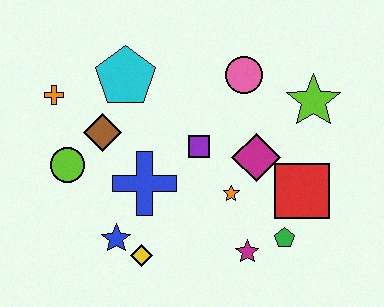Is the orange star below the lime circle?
Yes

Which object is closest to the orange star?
The magenta diamond is closest to the orange star.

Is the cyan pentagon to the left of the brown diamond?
No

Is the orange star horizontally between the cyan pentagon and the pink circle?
Yes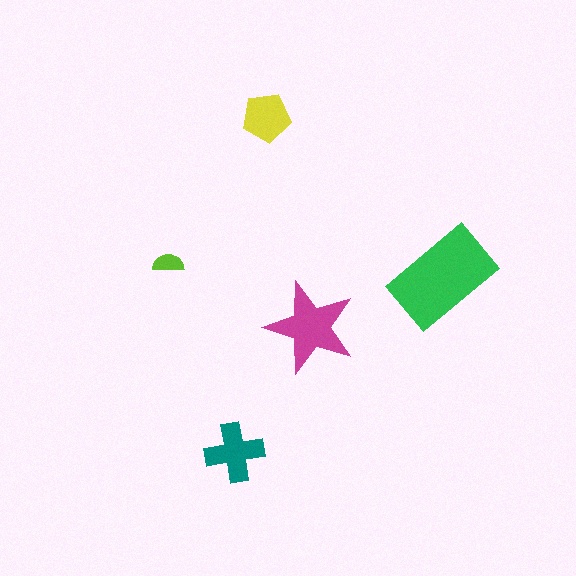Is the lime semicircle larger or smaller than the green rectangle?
Smaller.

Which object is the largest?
The green rectangle.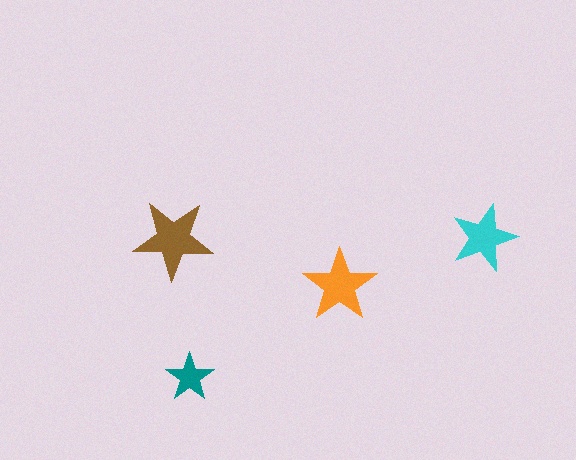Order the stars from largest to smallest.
the brown one, the orange one, the cyan one, the teal one.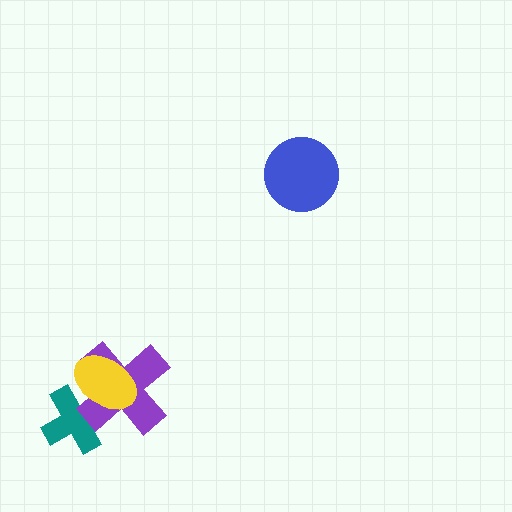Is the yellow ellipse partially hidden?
No, no other shape covers it.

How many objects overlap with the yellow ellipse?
2 objects overlap with the yellow ellipse.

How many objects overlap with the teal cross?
2 objects overlap with the teal cross.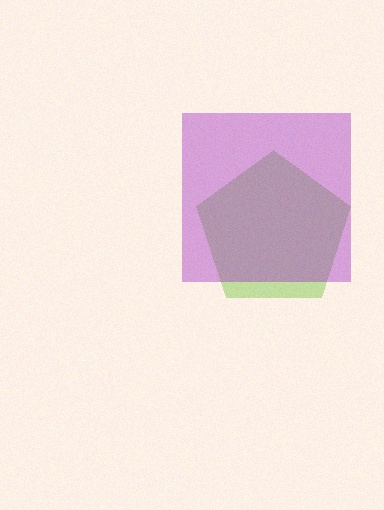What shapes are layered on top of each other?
The layered shapes are: a lime pentagon, a purple square.